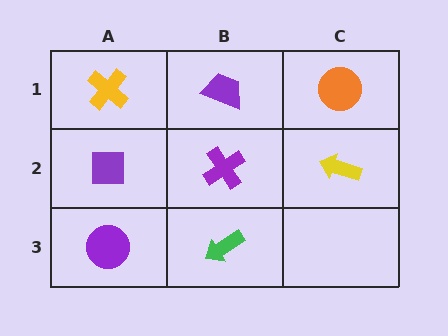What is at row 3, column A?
A purple circle.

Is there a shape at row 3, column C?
No, that cell is empty.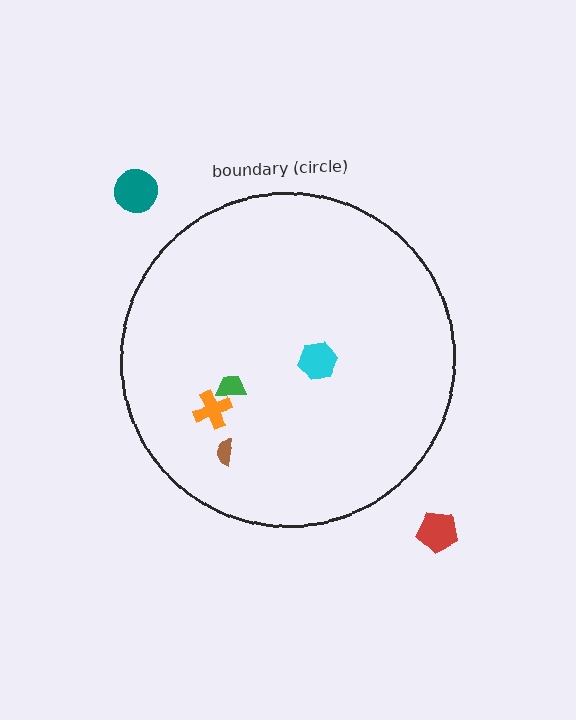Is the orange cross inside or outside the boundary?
Inside.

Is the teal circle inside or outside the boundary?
Outside.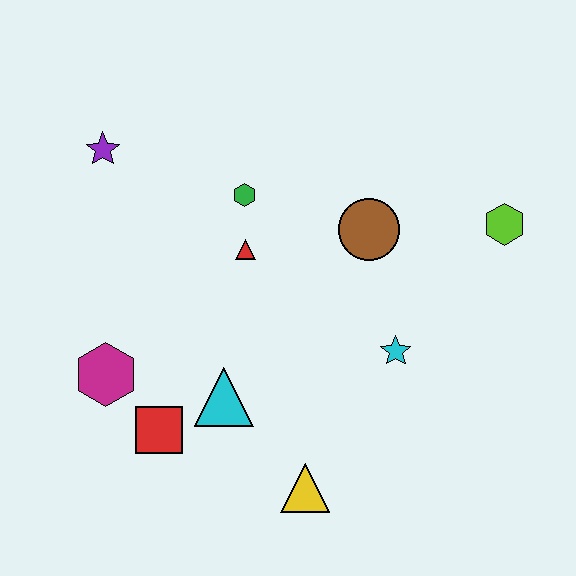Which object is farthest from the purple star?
The lime hexagon is farthest from the purple star.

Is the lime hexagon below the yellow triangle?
No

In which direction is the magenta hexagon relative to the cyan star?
The magenta hexagon is to the left of the cyan star.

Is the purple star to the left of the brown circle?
Yes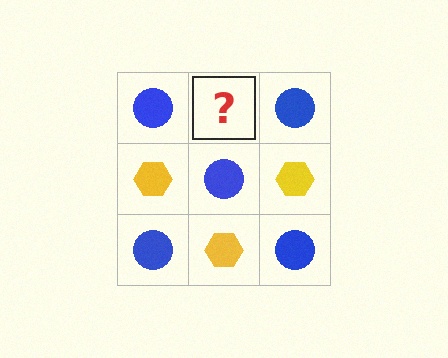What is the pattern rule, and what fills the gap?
The rule is that it alternates blue circle and yellow hexagon in a checkerboard pattern. The gap should be filled with a yellow hexagon.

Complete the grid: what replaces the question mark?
The question mark should be replaced with a yellow hexagon.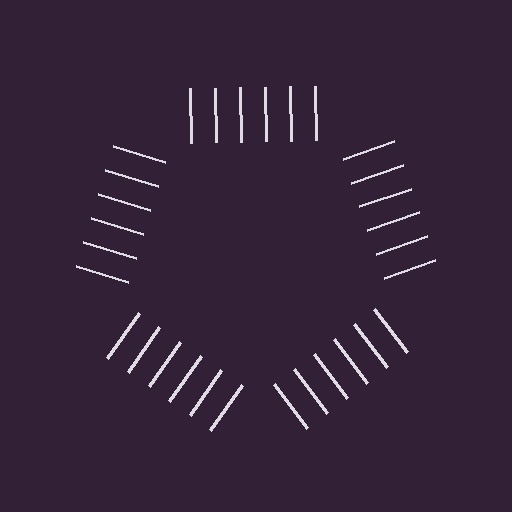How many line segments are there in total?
30 — 6 along each of the 5 edges.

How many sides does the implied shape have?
5 sides — the line-ends trace a pentagon.